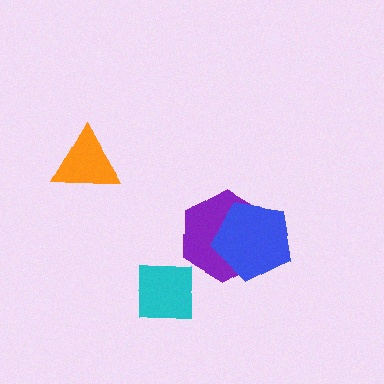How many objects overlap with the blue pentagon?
1 object overlaps with the blue pentagon.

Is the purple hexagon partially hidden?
Yes, it is partially covered by another shape.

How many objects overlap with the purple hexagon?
1 object overlaps with the purple hexagon.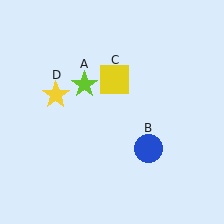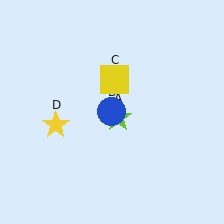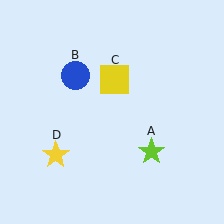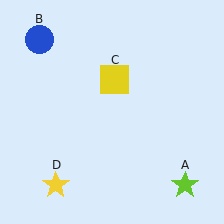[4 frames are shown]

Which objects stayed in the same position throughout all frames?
Yellow square (object C) remained stationary.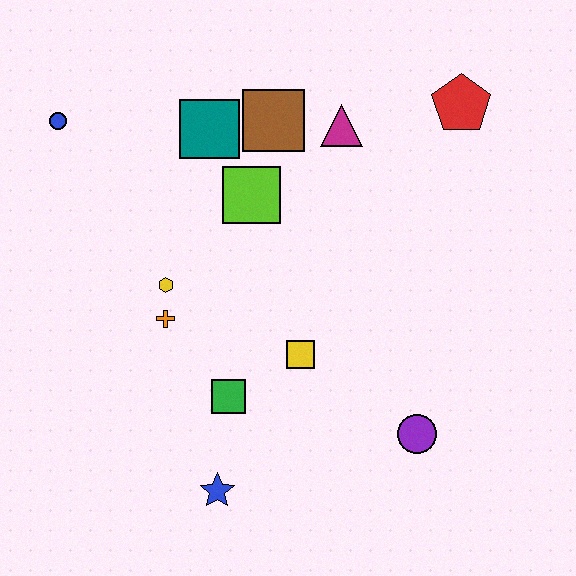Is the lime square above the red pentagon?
No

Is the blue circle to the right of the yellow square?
No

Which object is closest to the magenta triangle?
The brown square is closest to the magenta triangle.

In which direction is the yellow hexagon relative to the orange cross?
The yellow hexagon is above the orange cross.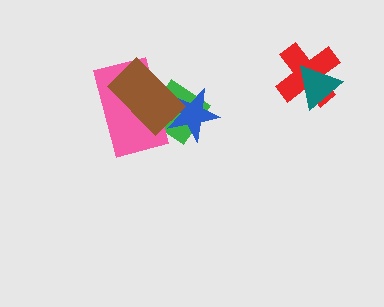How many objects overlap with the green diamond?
3 objects overlap with the green diamond.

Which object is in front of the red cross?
The teal triangle is in front of the red cross.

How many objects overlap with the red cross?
1 object overlaps with the red cross.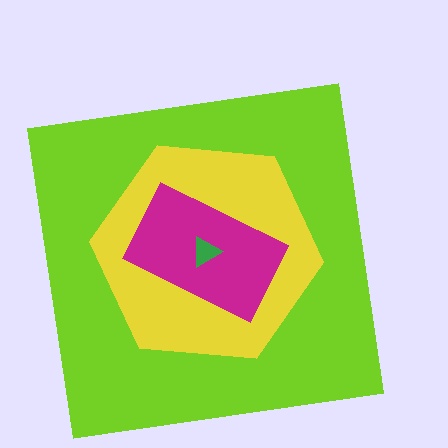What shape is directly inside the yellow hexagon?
The magenta rectangle.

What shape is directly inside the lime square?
The yellow hexagon.